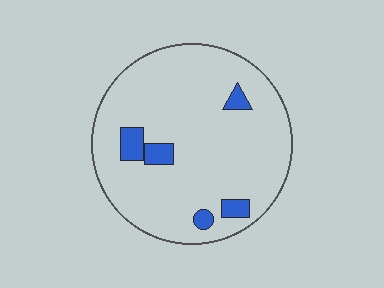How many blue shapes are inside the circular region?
5.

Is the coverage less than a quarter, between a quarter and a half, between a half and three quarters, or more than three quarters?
Less than a quarter.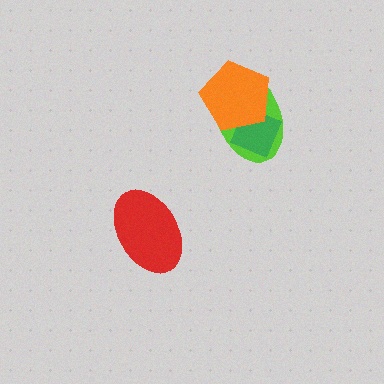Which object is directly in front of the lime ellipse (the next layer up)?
The green diamond is directly in front of the lime ellipse.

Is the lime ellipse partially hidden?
Yes, it is partially covered by another shape.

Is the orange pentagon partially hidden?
No, no other shape covers it.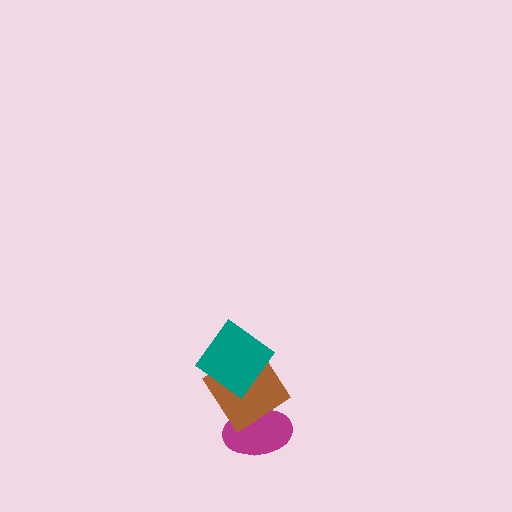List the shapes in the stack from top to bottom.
From top to bottom: the teal diamond, the brown diamond, the magenta ellipse.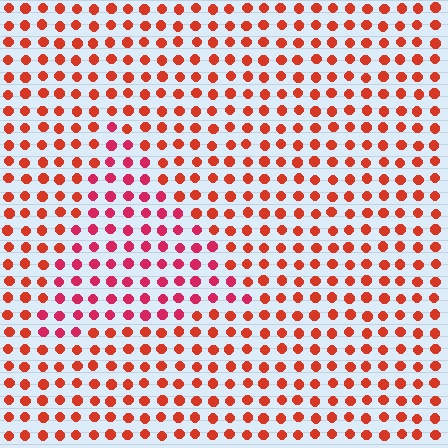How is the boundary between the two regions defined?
The boundary is defined purely by a slight shift in hue (about 27 degrees). Spacing, size, and orientation are identical on both sides.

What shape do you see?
I see a triangle.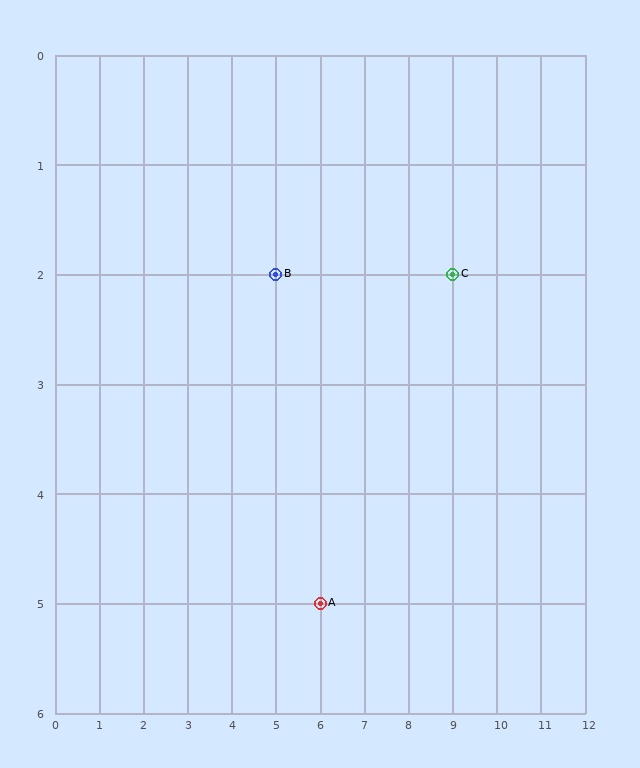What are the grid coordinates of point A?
Point A is at grid coordinates (6, 5).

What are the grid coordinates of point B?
Point B is at grid coordinates (5, 2).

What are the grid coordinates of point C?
Point C is at grid coordinates (9, 2).